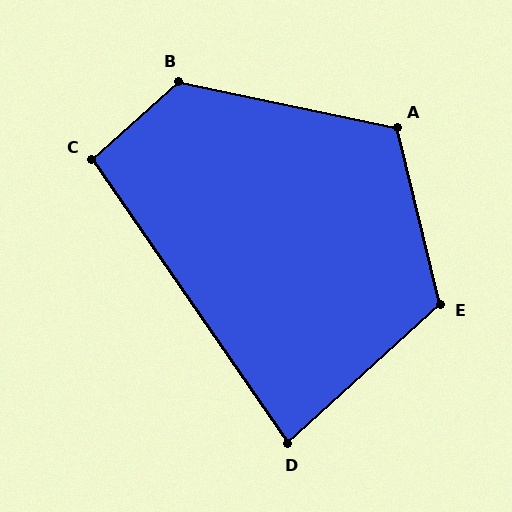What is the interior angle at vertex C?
Approximately 97 degrees (obtuse).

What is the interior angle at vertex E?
Approximately 119 degrees (obtuse).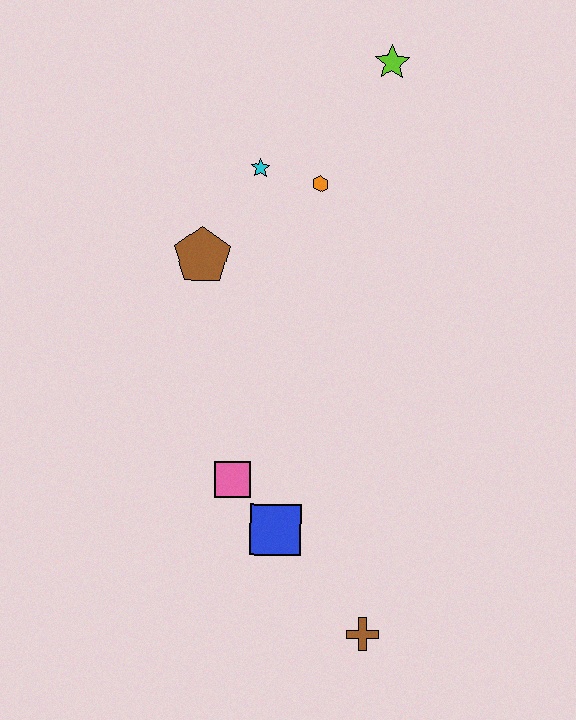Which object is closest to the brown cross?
The blue square is closest to the brown cross.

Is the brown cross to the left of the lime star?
Yes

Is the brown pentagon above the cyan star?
No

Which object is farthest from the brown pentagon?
The brown cross is farthest from the brown pentagon.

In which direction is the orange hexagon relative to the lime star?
The orange hexagon is below the lime star.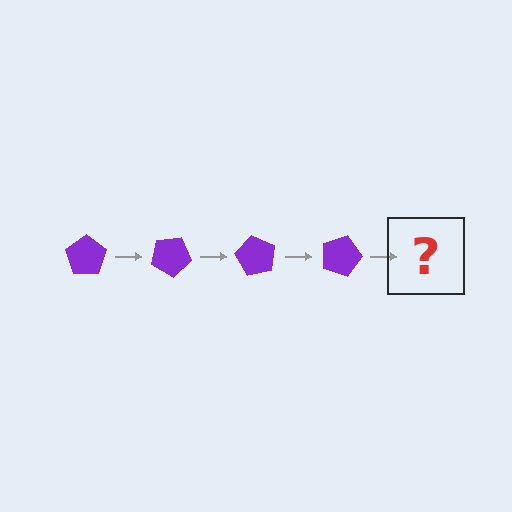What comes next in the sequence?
The next element should be a purple pentagon rotated 120 degrees.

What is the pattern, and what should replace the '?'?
The pattern is that the pentagon rotates 30 degrees each step. The '?' should be a purple pentagon rotated 120 degrees.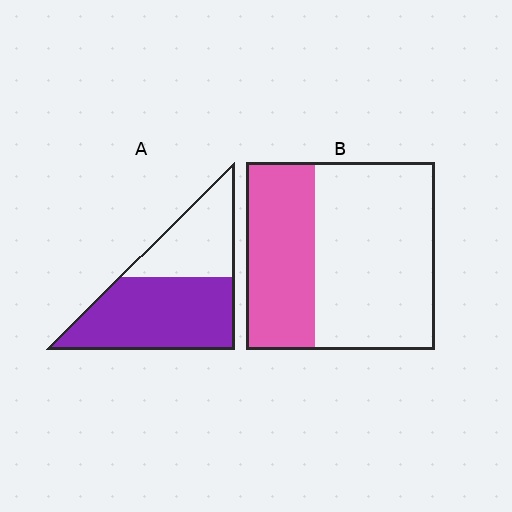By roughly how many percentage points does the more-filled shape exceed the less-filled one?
By roughly 25 percentage points (A over B).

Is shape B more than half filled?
No.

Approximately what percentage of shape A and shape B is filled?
A is approximately 65% and B is approximately 35%.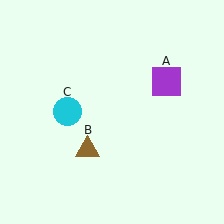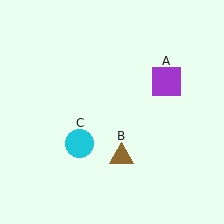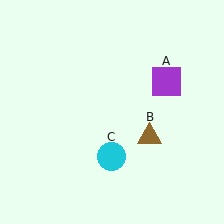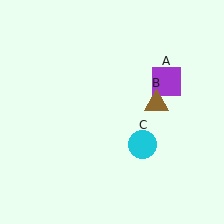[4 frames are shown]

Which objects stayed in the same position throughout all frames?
Purple square (object A) remained stationary.